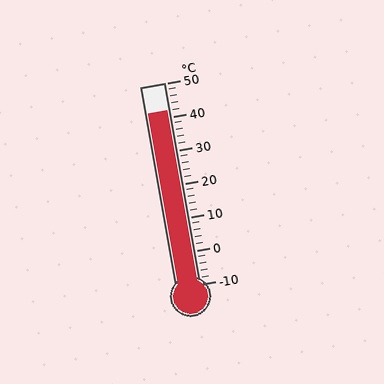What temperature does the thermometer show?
The thermometer shows approximately 42°C.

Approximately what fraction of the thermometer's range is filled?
The thermometer is filled to approximately 85% of its range.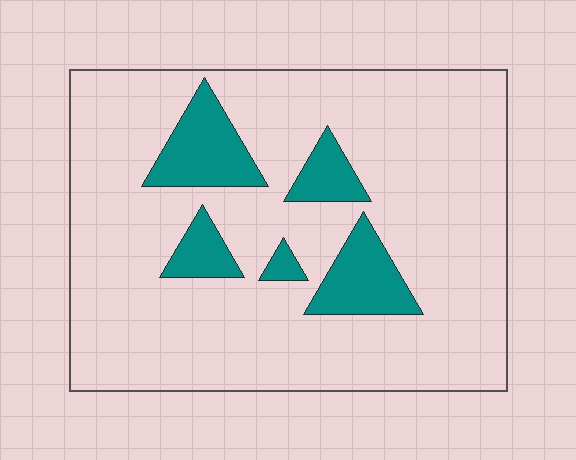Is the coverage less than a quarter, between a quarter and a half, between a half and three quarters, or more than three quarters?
Less than a quarter.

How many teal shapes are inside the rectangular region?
5.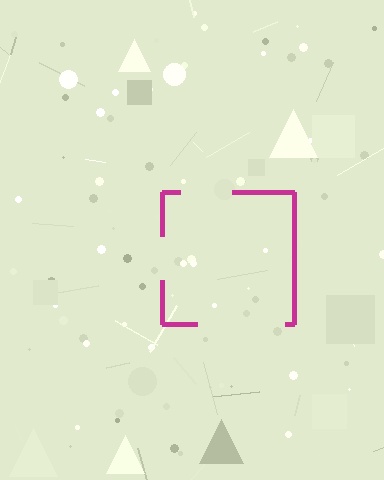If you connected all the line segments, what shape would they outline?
They would outline a square.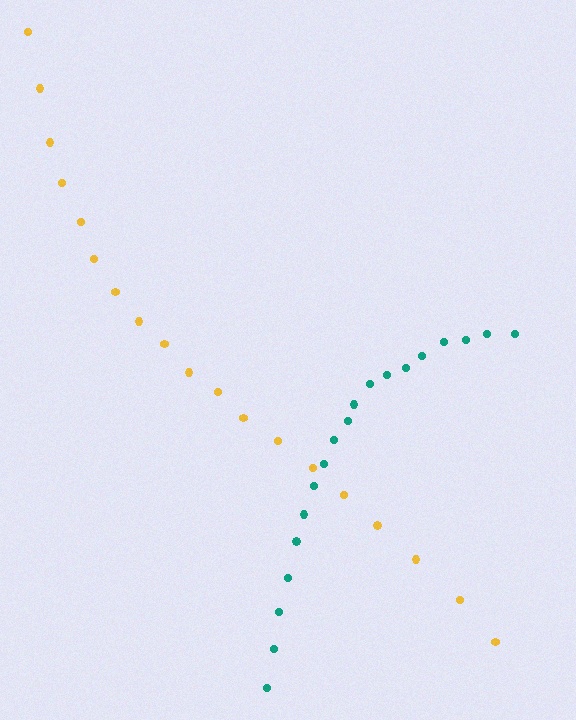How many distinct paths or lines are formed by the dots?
There are 2 distinct paths.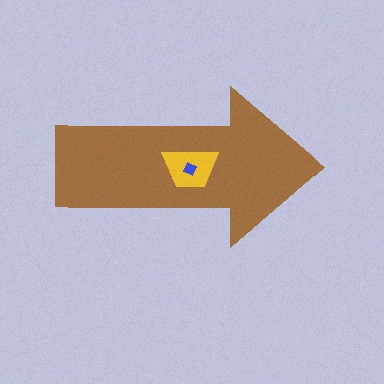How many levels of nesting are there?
3.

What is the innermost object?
The blue diamond.